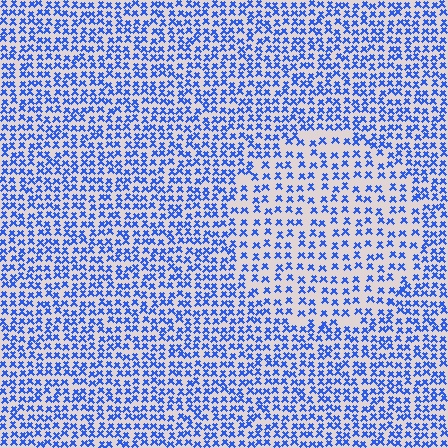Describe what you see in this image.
The image contains small blue elements arranged at two different densities. A circle-shaped region is visible where the elements are less densely packed than the surrounding area.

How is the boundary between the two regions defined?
The boundary is defined by a change in element density (approximately 1.7x ratio). All elements are the same color, size, and shape.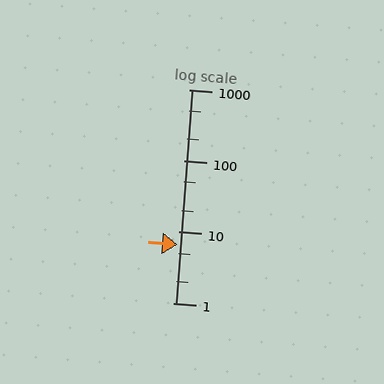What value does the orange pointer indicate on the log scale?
The pointer indicates approximately 6.6.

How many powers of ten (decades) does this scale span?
The scale spans 3 decades, from 1 to 1000.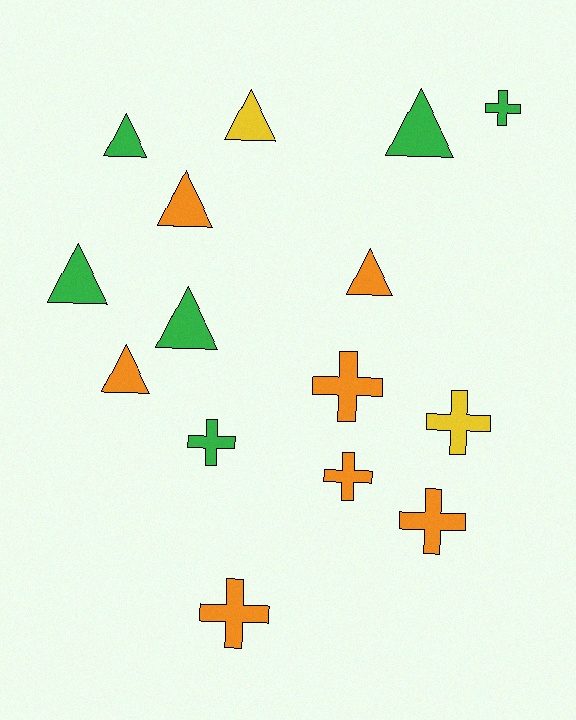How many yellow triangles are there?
There is 1 yellow triangle.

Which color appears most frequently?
Orange, with 7 objects.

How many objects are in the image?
There are 15 objects.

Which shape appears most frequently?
Triangle, with 8 objects.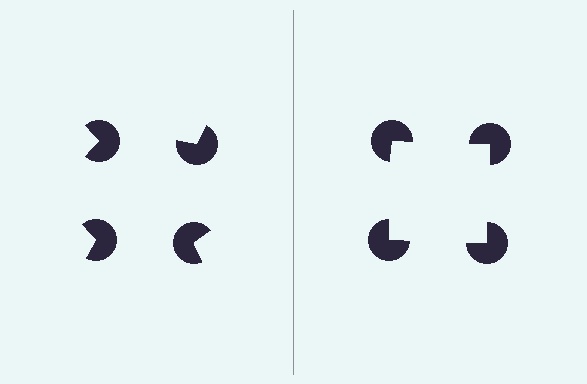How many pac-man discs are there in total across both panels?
8 — 4 on each side.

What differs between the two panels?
The pac-man discs are positioned identically on both sides; only the wedge orientations differ. On the right they align to a square; on the left they are misaligned.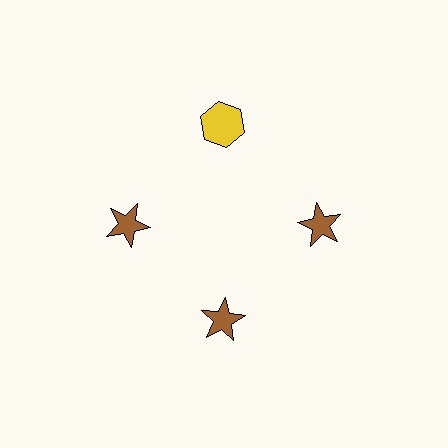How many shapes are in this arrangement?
There are 4 shapes arranged in a ring pattern.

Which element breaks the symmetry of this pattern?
The yellow hexagon at roughly the 12 o'clock position breaks the symmetry. All other shapes are brown stars.